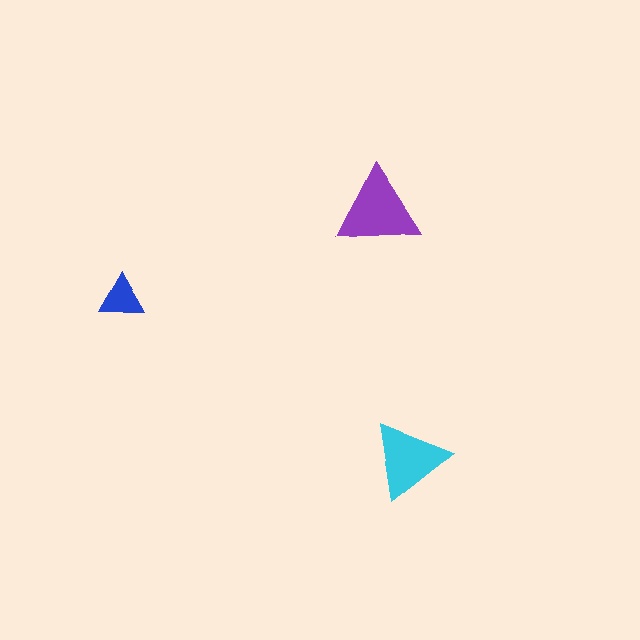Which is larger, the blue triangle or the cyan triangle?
The cyan one.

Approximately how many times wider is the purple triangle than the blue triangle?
About 2 times wider.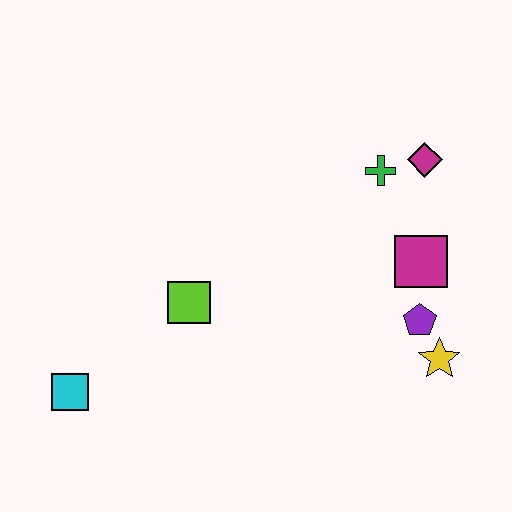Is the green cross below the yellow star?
No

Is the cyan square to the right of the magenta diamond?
No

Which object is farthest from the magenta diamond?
The cyan square is farthest from the magenta diamond.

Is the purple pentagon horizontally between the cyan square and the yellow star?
Yes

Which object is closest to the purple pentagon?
The yellow star is closest to the purple pentagon.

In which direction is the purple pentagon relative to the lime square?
The purple pentagon is to the right of the lime square.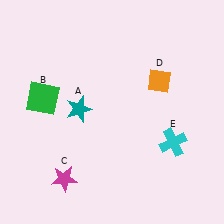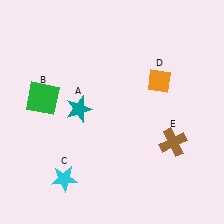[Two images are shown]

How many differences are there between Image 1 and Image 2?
There are 2 differences between the two images.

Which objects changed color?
C changed from magenta to cyan. E changed from cyan to brown.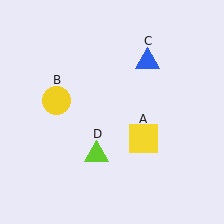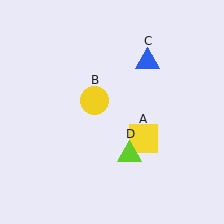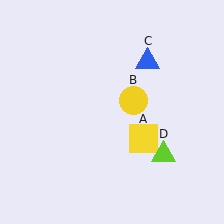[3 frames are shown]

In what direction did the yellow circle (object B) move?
The yellow circle (object B) moved right.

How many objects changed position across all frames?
2 objects changed position: yellow circle (object B), lime triangle (object D).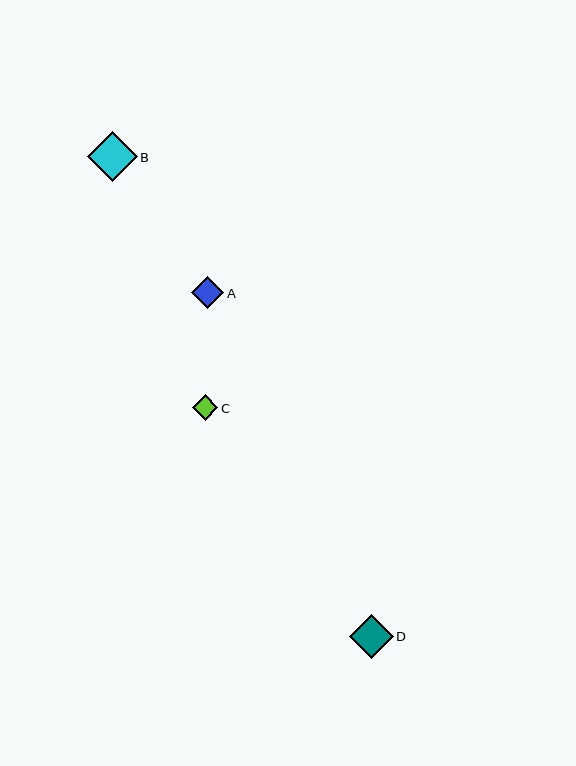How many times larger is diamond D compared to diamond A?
Diamond D is approximately 1.3 times the size of diamond A.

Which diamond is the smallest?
Diamond C is the smallest with a size of approximately 25 pixels.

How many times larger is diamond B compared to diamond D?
Diamond B is approximately 1.1 times the size of diamond D.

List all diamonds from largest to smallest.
From largest to smallest: B, D, A, C.